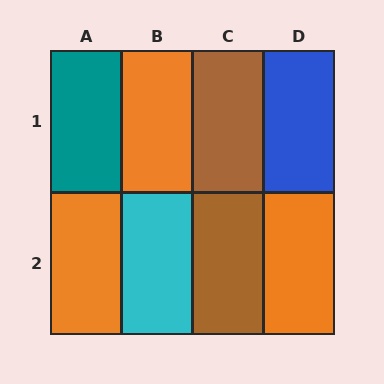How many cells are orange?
3 cells are orange.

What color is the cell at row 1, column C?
Brown.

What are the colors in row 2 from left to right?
Orange, cyan, brown, orange.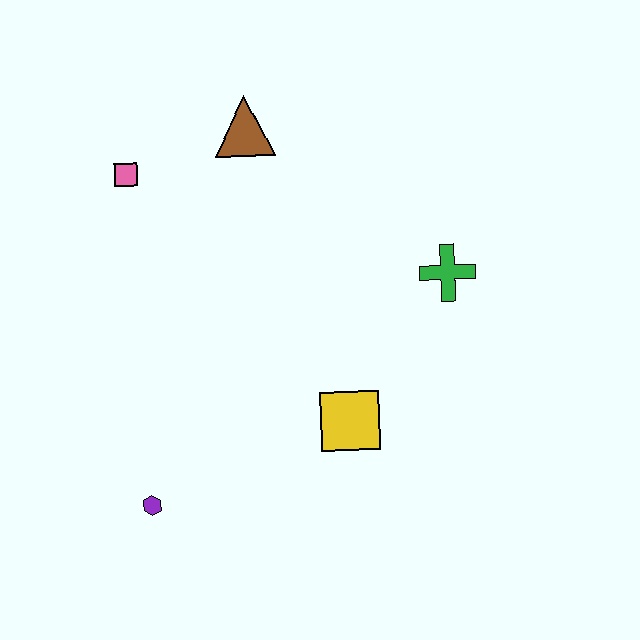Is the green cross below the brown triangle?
Yes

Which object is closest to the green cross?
The yellow square is closest to the green cross.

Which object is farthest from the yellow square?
The pink square is farthest from the yellow square.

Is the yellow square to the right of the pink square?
Yes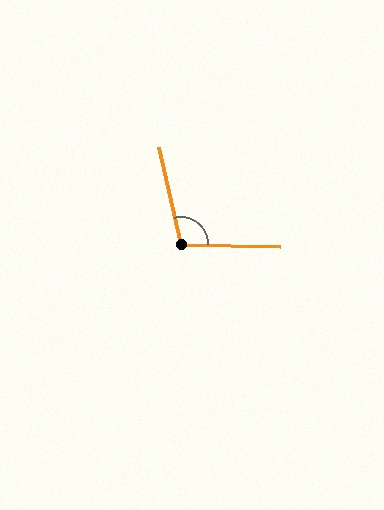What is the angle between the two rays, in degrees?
Approximately 104 degrees.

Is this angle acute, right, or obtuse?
It is obtuse.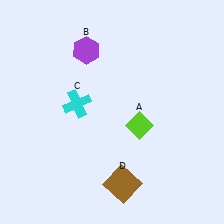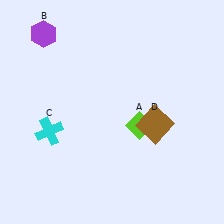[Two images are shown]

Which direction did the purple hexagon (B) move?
The purple hexagon (B) moved left.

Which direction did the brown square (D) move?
The brown square (D) moved up.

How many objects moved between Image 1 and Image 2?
3 objects moved between the two images.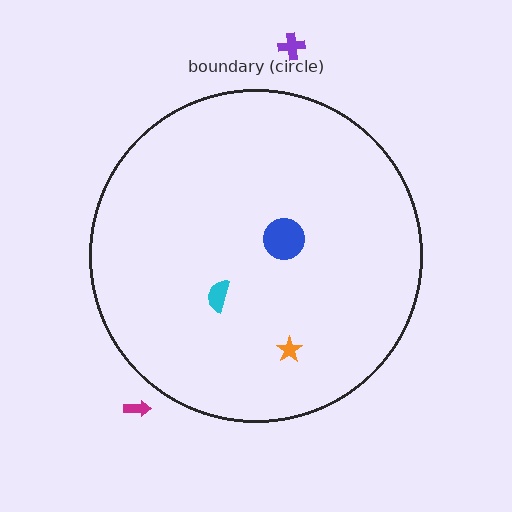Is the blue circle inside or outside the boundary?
Inside.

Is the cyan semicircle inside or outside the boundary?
Inside.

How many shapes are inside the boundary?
3 inside, 2 outside.